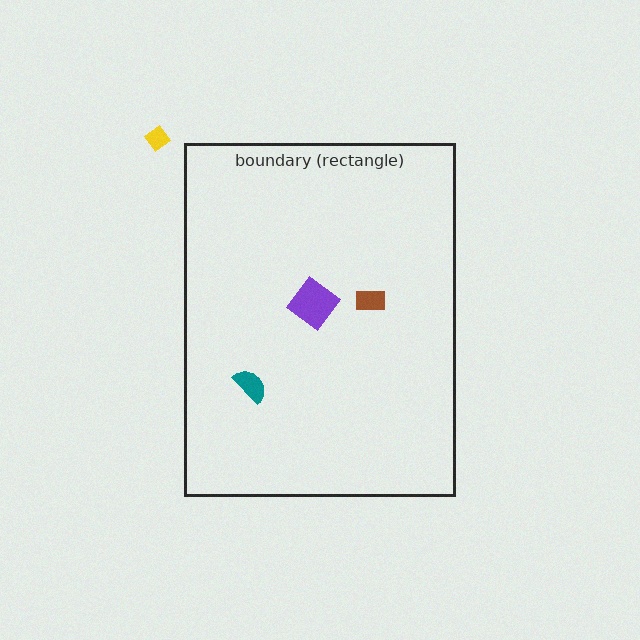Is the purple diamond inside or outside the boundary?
Inside.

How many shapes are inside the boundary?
3 inside, 1 outside.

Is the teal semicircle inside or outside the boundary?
Inside.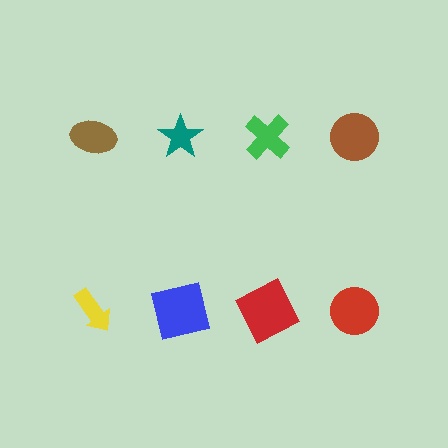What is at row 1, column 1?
A brown ellipse.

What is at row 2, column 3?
A red square.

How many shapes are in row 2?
4 shapes.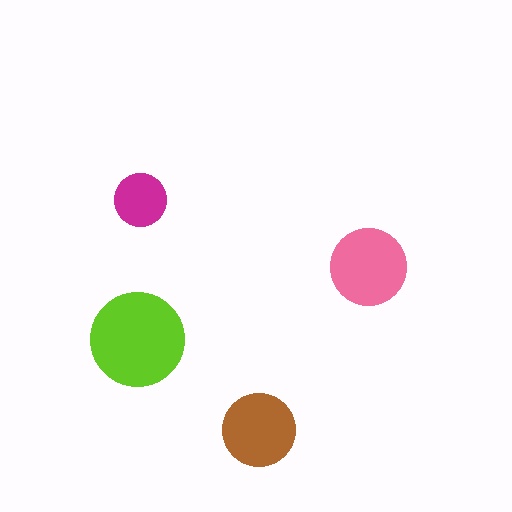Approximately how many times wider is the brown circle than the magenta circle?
About 1.5 times wider.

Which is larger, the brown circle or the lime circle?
The lime one.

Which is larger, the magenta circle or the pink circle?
The pink one.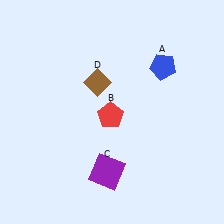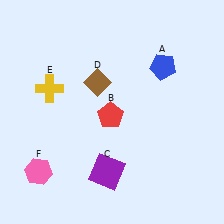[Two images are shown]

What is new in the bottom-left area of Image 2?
A pink hexagon (F) was added in the bottom-left area of Image 2.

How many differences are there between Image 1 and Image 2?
There are 2 differences between the two images.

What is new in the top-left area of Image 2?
A yellow cross (E) was added in the top-left area of Image 2.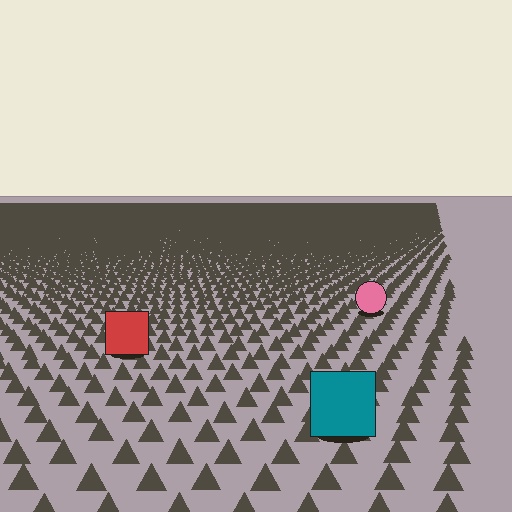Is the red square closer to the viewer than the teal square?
No. The teal square is closer — you can tell from the texture gradient: the ground texture is coarser near it.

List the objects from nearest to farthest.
From nearest to farthest: the teal square, the red square, the pink circle.